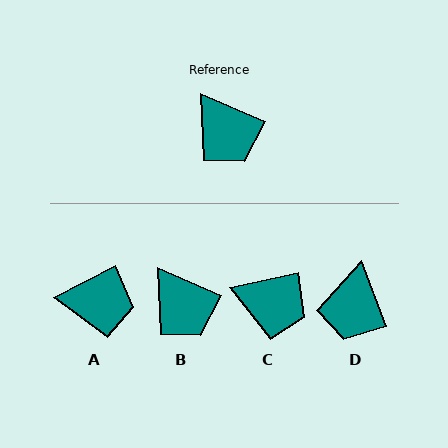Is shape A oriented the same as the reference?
No, it is off by about 51 degrees.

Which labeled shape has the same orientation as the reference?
B.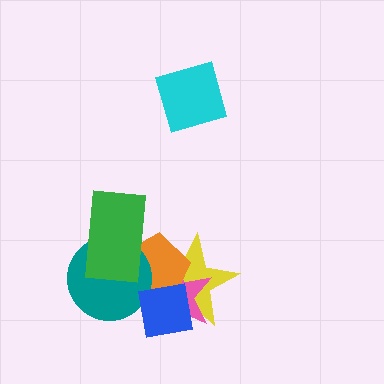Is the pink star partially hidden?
Yes, it is partially covered by another shape.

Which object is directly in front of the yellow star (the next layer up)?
The pink star is directly in front of the yellow star.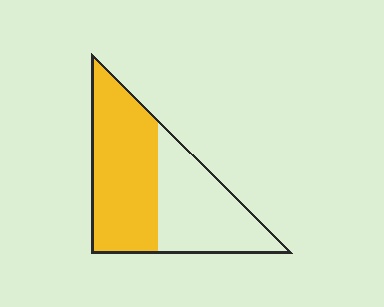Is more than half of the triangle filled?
Yes.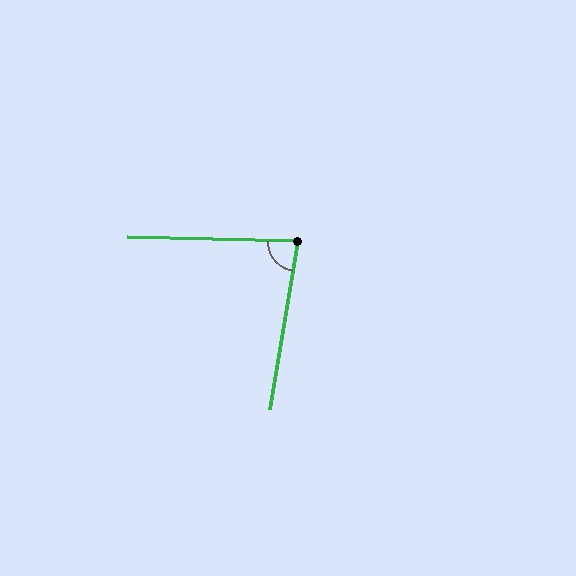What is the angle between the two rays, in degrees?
Approximately 82 degrees.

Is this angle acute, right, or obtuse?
It is acute.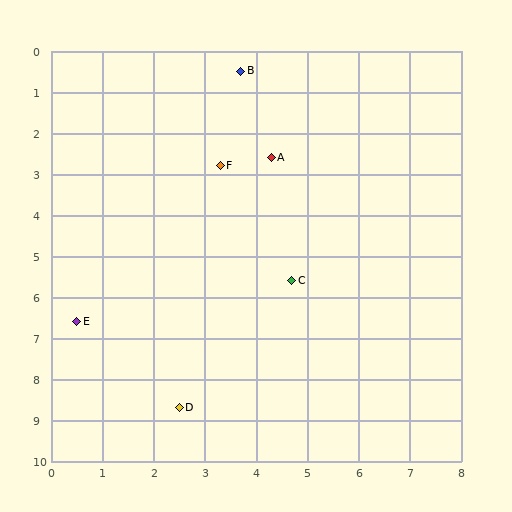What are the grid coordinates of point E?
Point E is at approximately (0.5, 6.6).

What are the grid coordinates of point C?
Point C is at approximately (4.7, 5.6).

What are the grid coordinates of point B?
Point B is at approximately (3.7, 0.5).